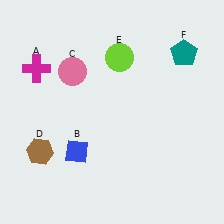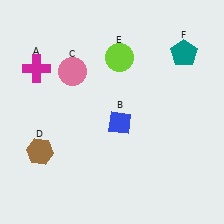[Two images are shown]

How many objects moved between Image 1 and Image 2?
1 object moved between the two images.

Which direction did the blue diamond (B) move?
The blue diamond (B) moved right.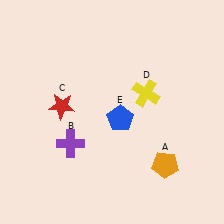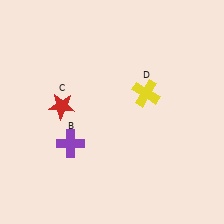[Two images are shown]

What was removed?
The orange pentagon (A), the blue pentagon (E) were removed in Image 2.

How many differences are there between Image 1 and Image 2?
There are 2 differences between the two images.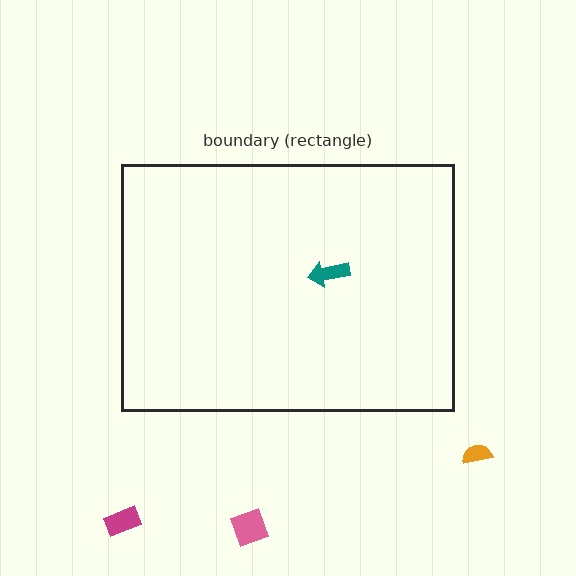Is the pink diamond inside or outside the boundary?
Outside.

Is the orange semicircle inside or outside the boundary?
Outside.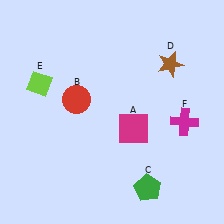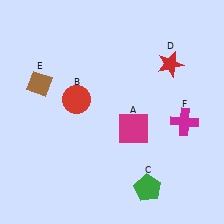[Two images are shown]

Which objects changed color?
D changed from brown to red. E changed from lime to brown.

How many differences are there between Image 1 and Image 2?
There are 2 differences between the two images.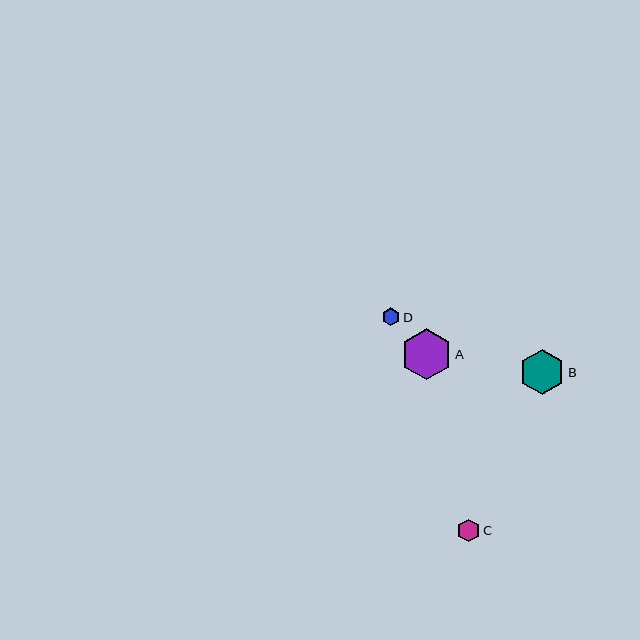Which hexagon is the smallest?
Hexagon D is the smallest with a size of approximately 18 pixels.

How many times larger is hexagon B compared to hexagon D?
Hexagon B is approximately 2.5 times the size of hexagon D.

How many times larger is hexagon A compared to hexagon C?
Hexagon A is approximately 2.3 times the size of hexagon C.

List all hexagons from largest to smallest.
From largest to smallest: A, B, C, D.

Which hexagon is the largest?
Hexagon A is the largest with a size of approximately 51 pixels.